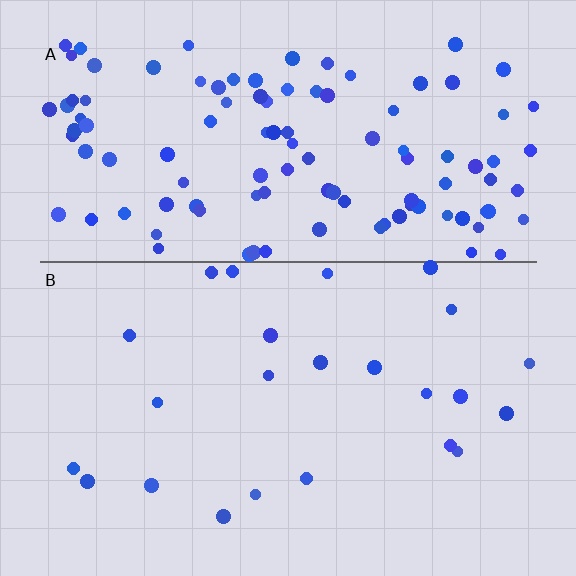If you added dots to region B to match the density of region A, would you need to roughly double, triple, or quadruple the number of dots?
Approximately quadruple.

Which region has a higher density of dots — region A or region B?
A (the top).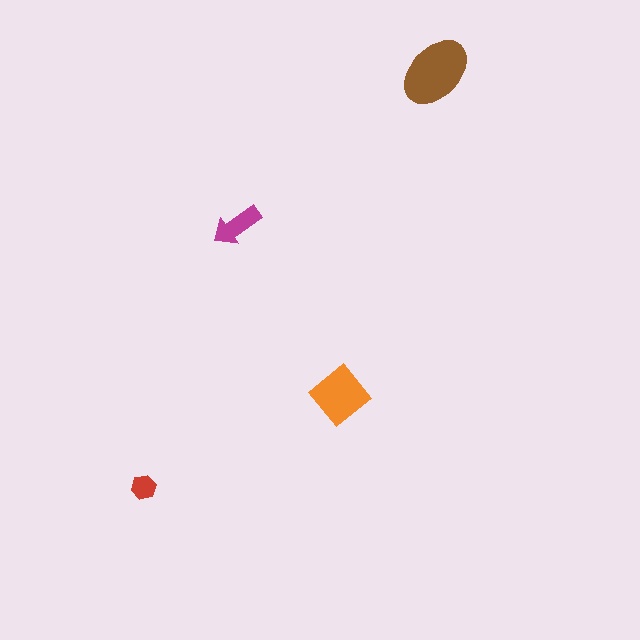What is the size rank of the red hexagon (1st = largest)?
4th.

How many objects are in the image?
There are 4 objects in the image.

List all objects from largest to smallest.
The brown ellipse, the orange diamond, the magenta arrow, the red hexagon.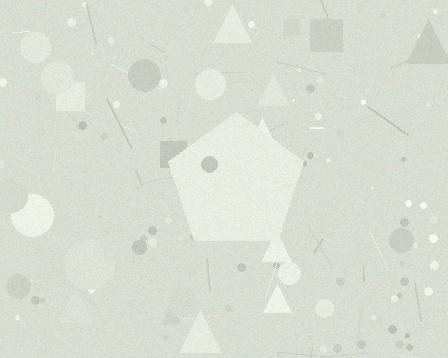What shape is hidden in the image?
A pentagon is hidden in the image.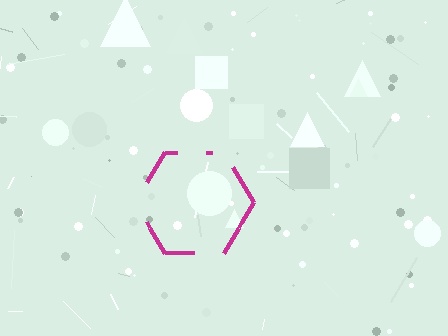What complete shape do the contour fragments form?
The contour fragments form a hexagon.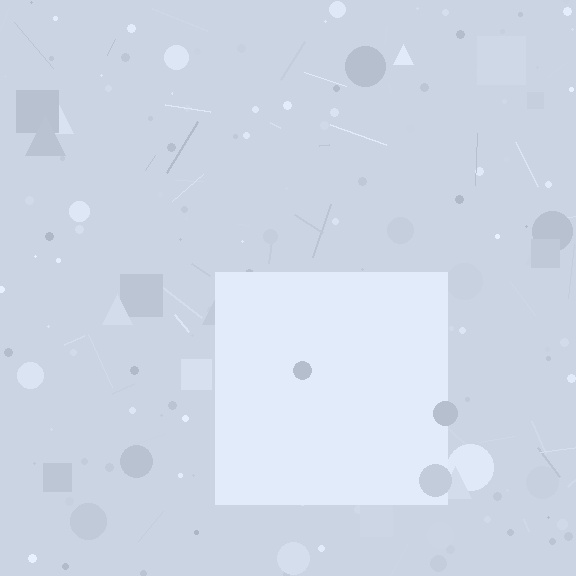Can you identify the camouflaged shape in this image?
The camouflaged shape is a square.